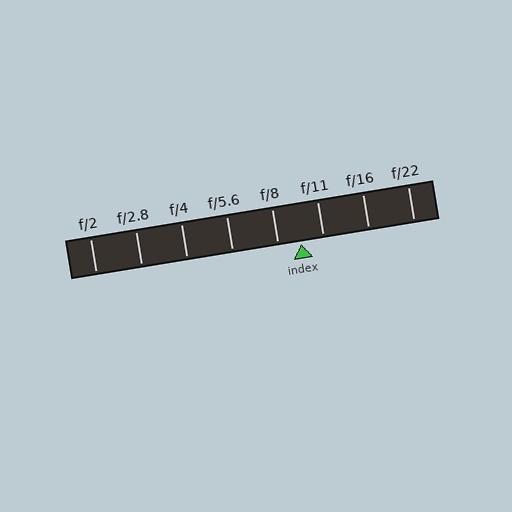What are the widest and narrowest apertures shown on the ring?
The widest aperture shown is f/2 and the narrowest is f/22.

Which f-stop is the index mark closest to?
The index mark is closest to f/11.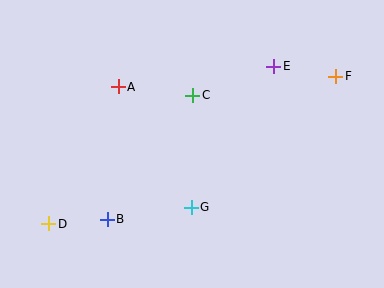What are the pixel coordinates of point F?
Point F is at (336, 76).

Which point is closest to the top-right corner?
Point F is closest to the top-right corner.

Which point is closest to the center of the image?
Point C at (193, 95) is closest to the center.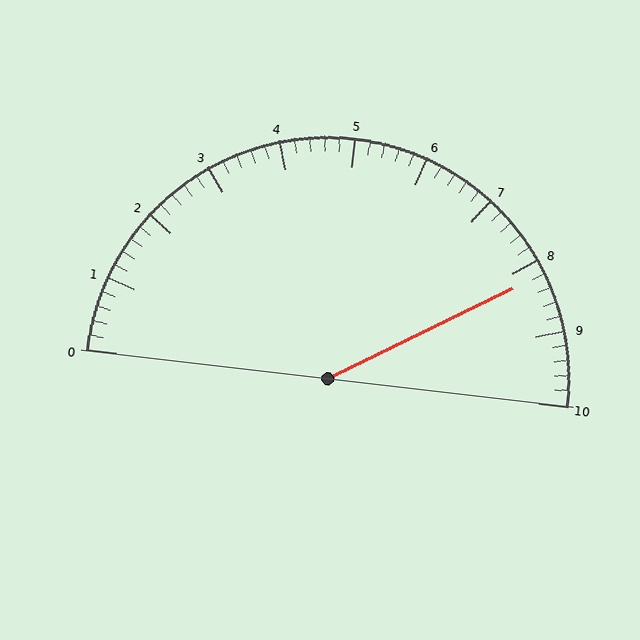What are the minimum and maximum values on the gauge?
The gauge ranges from 0 to 10.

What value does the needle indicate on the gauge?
The needle indicates approximately 8.2.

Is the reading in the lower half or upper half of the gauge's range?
The reading is in the upper half of the range (0 to 10).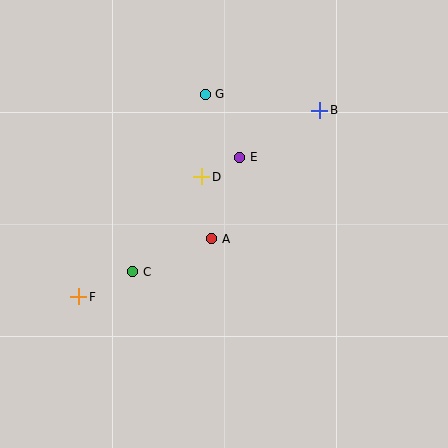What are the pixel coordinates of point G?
Point G is at (205, 94).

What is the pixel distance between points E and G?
The distance between E and G is 72 pixels.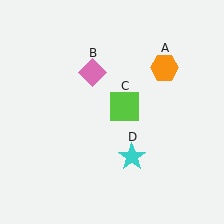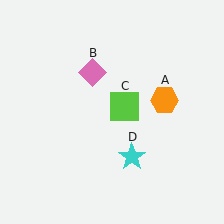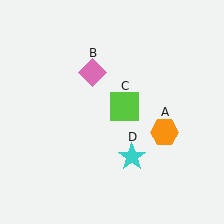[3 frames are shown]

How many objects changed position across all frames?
1 object changed position: orange hexagon (object A).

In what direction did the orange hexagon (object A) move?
The orange hexagon (object A) moved down.